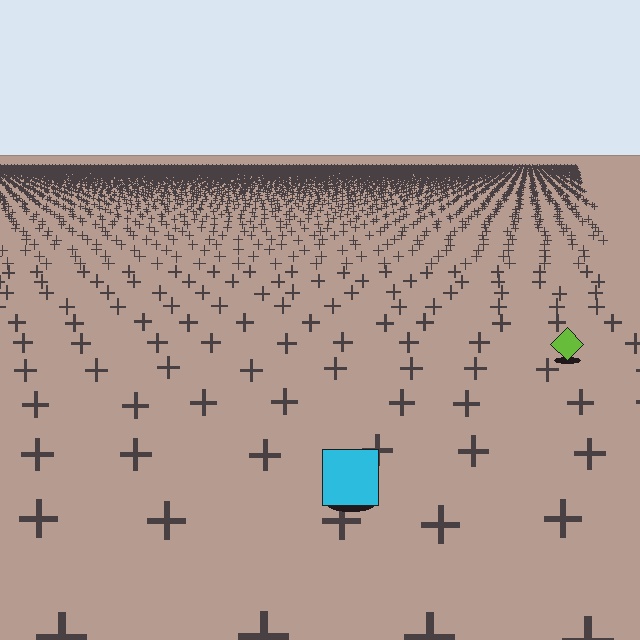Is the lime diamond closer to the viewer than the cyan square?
No. The cyan square is closer — you can tell from the texture gradient: the ground texture is coarser near it.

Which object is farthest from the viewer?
The lime diamond is farthest from the viewer. It appears smaller and the ground texture around it is denser.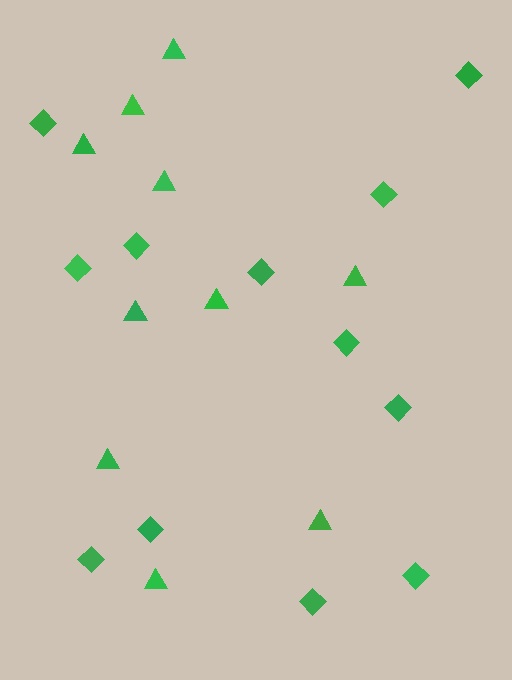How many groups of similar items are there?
There are 2 groups: one group of triangles (10) and one group of diamonds (12).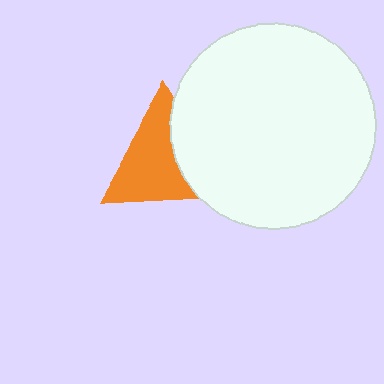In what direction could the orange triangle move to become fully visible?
The orange triangle could move left. That would shift it out from behind the white circle entirely.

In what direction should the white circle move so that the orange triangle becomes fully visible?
The white circle should move right. That is the shortest direction to clear the overlap and leave the orange triangle fully visible.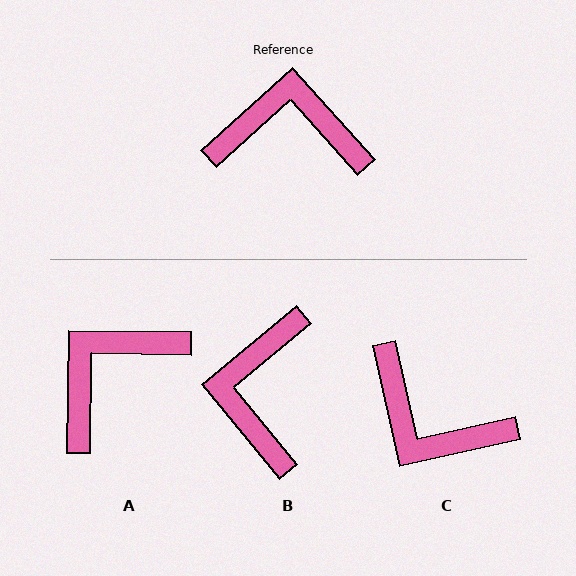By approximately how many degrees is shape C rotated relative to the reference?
Approximately 151 degrees counter-clockwise.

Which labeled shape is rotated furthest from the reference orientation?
C, about 151 degrees away.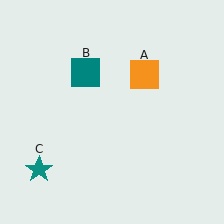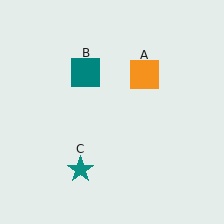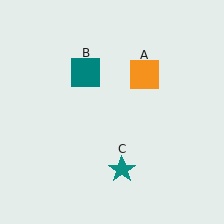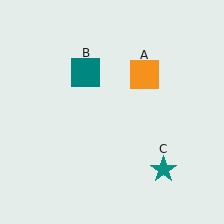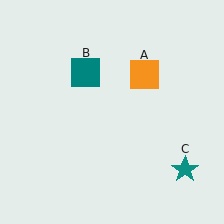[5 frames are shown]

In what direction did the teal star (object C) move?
The teal star (object C) moved right.